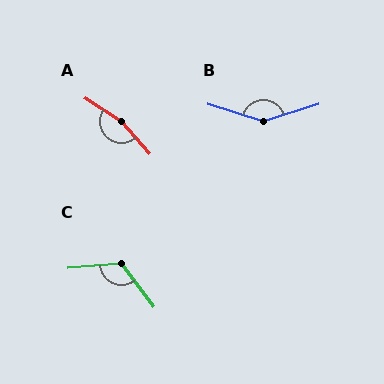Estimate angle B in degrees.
Approximately 146 degrees.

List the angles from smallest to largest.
C (122°), B (146°), A (164°).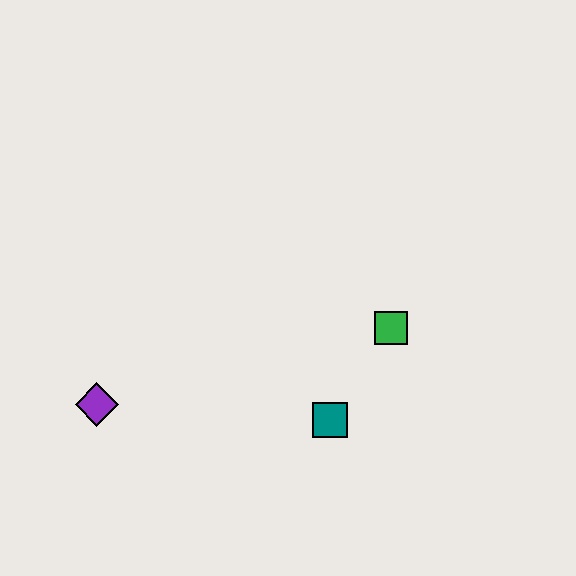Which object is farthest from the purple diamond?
The green square is farthest from the purple diamond.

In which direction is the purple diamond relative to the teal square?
The purple diamond is to the left of the teal square.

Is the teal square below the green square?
Yes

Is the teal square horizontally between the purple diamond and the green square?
Yes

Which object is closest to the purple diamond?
The teal square is closest to the purple diamond.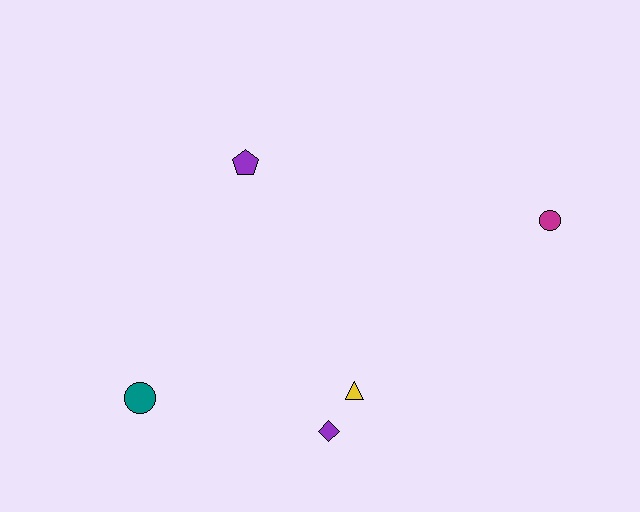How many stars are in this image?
There are no stars.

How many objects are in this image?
There are 5 objects.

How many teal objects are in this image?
There is 1 teal object.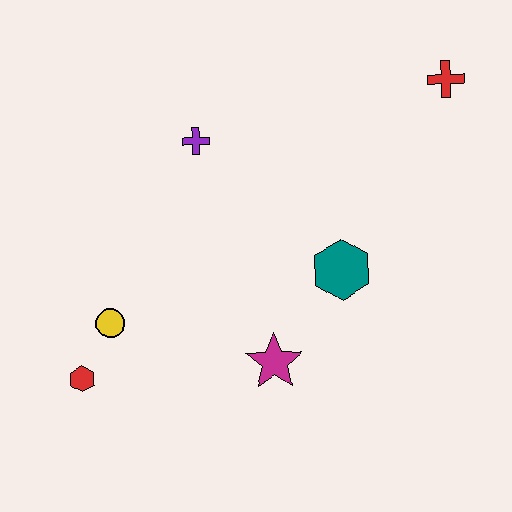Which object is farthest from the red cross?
The red hexagon is farthest from the red cross.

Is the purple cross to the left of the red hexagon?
No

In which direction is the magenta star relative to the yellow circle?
The magenta star is to the right of the yellow circle.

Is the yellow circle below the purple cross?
Yes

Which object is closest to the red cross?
The teal hexagon is closest to the red cross.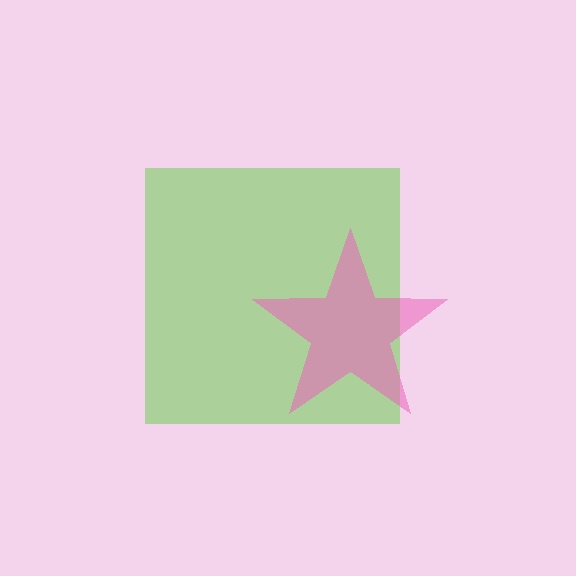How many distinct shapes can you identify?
There are 2 distinct shapes: a lime square, a pink star.